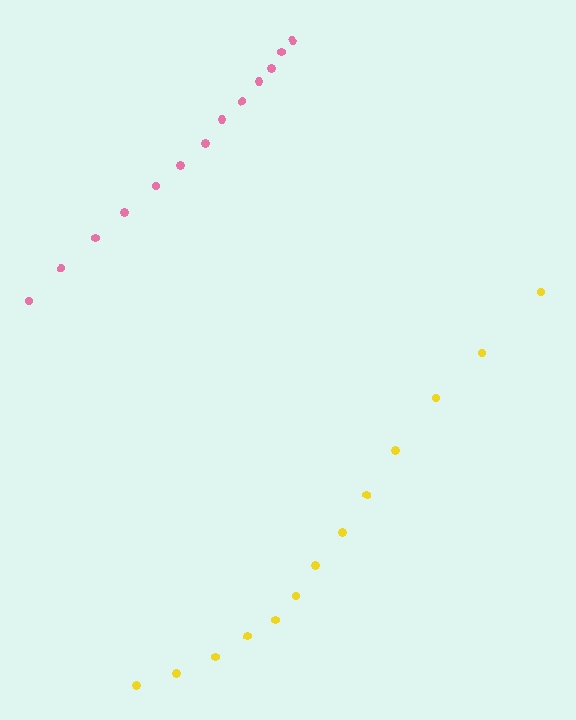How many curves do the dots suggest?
There are 2 distinct paths.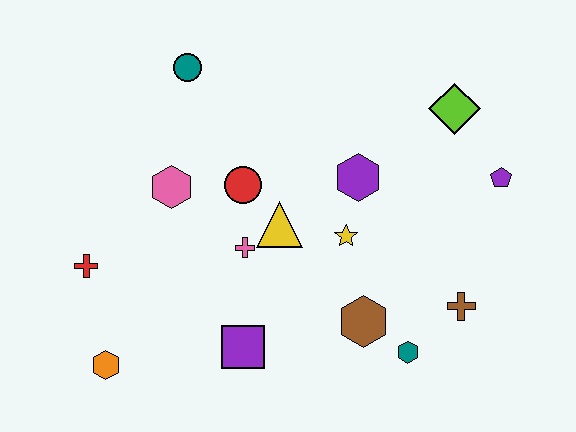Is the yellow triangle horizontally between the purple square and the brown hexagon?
Yes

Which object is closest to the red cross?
The orange hexagon is closest to the red cross.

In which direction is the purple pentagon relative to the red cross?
The purple pentagon is to the right of the red cross.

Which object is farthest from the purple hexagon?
The orange hexagon is farthest from the purple hexagon.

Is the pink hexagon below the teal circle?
Yes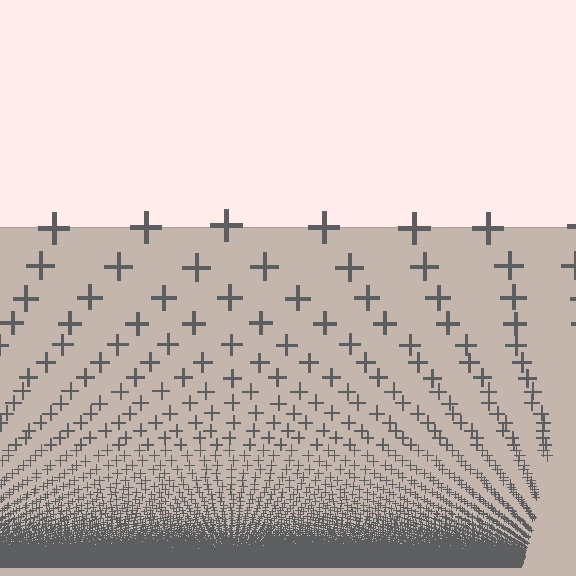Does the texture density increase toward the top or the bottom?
Density increases toward the bottom.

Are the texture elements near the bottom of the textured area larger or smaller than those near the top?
Smaller. The gradient is inverted — elements near the bottom are smaller and denser.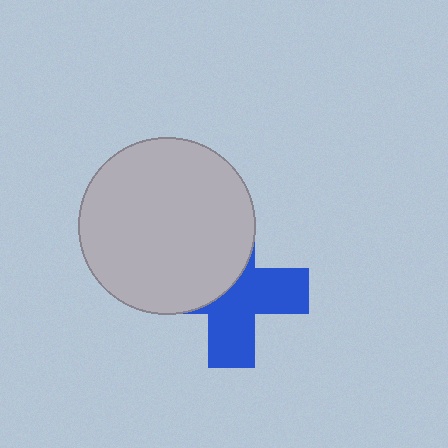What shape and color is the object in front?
The object in front is a light gray circle.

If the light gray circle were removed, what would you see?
You would see the complete blue cross.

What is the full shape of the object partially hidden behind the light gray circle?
The partially hidden object is a blue cross.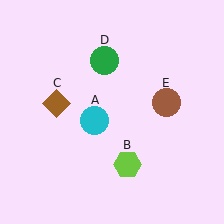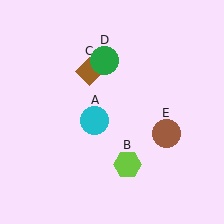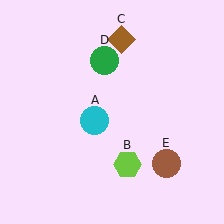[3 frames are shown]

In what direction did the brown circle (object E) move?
The brown circle (object E) moved down.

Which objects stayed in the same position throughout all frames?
Cyan circle (object A) and lime hexagon (object B) and green circle (object D) remained stationary.